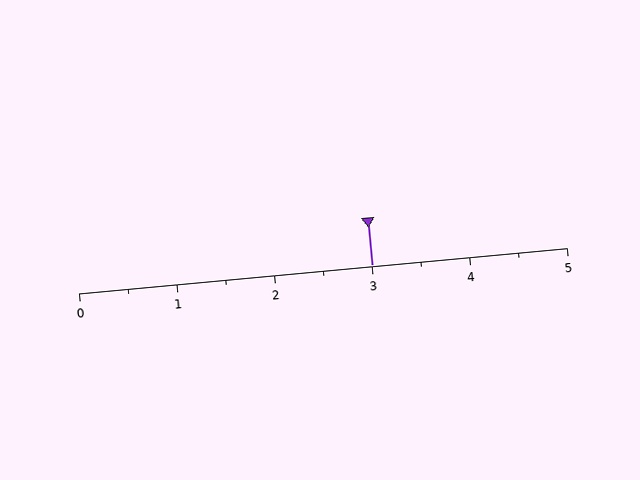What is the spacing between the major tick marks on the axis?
The major ticks are spaced 1 apart.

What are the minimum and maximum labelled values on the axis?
The axis runs from 0 to 5.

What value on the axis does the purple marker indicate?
The marker indicates approximately 3.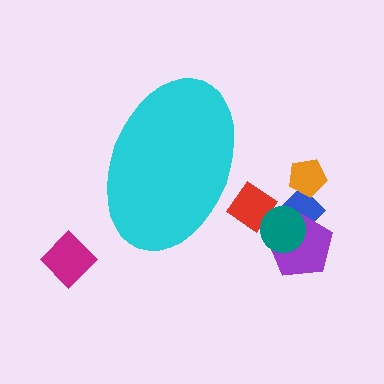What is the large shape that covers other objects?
A cyan ellipse.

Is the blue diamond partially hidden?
No, the blue diamond is fully visible.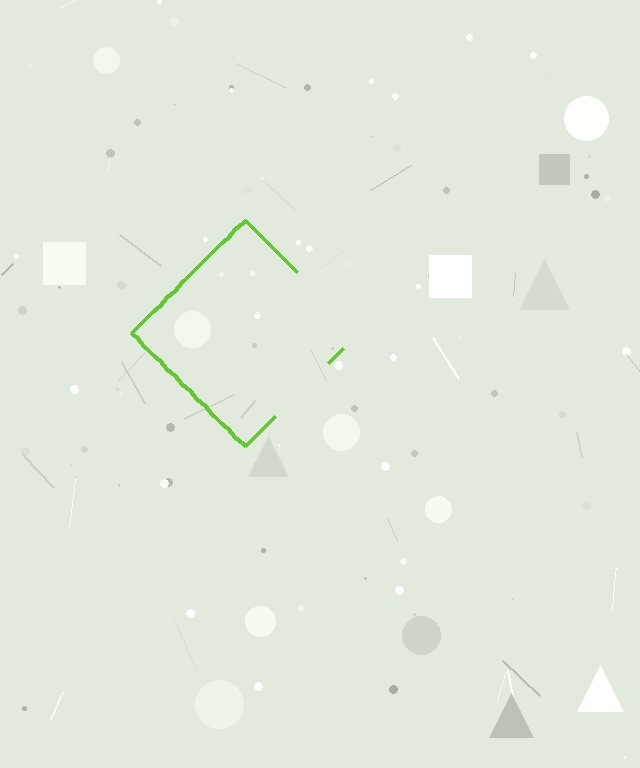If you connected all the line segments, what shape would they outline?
They would outline a diamond.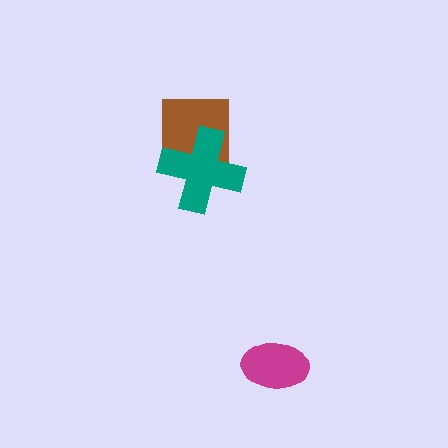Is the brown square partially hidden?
Yes, it is partially covered by another shape.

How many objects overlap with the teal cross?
1 object overlaps with the teal cross.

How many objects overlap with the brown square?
1 object overlaps with the brown square.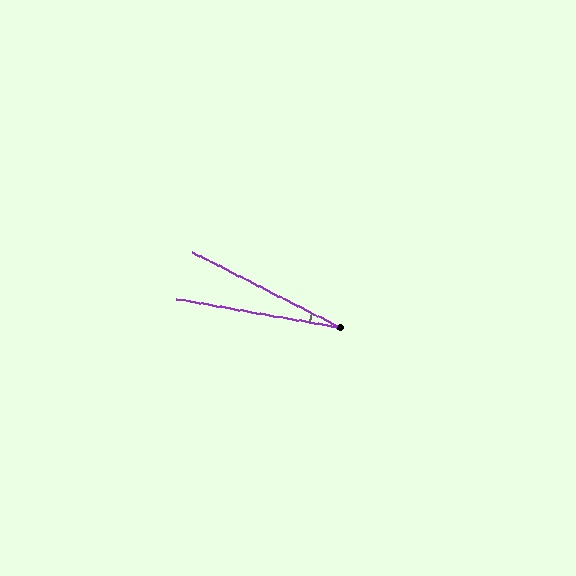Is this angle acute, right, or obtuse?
It is acute.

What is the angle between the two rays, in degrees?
Approximately 17 degrees.